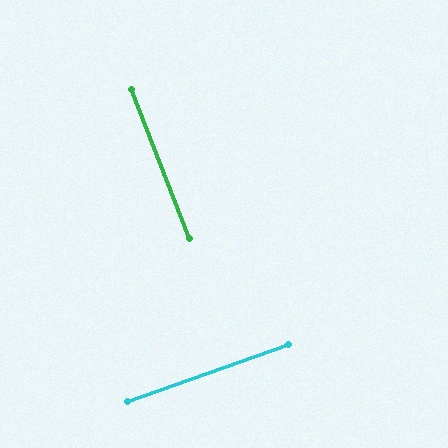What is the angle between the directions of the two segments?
Approximately 88 degrees.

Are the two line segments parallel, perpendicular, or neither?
Perpendicular — they meet at approximately 88°.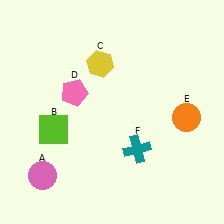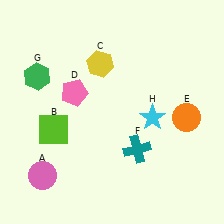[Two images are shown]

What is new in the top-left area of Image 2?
A green hexagon (G) was added in the top-left area of Image 2.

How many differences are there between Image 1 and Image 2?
There are 2 differences between the two images.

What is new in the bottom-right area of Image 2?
A cyan star (H) was added in the bottom-right area of Image 2.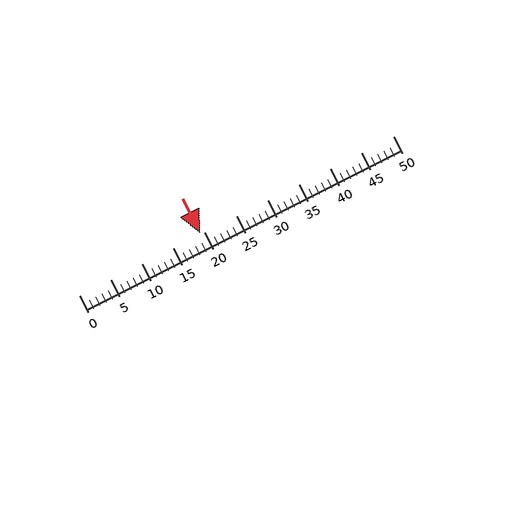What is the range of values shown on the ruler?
The ruler shows values from 0 to 50.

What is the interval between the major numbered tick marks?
The major tick marks are spaced 5 units apart.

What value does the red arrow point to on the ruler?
The red arrow points to approximately 19.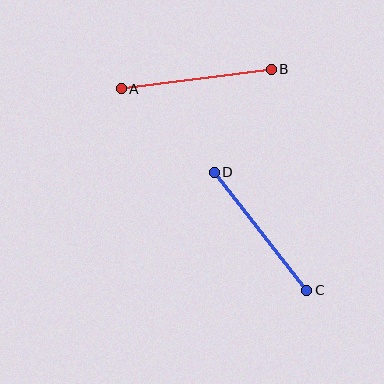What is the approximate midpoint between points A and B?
The midpoint is at approximately (196, 79) pixels.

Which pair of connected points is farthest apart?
Points A and B are farthest apart.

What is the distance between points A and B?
The distance is approximately 151 pixels.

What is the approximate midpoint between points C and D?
The midpoint is at approximately (260, 231) pixels.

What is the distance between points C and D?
The distance is approximately 150 pixels.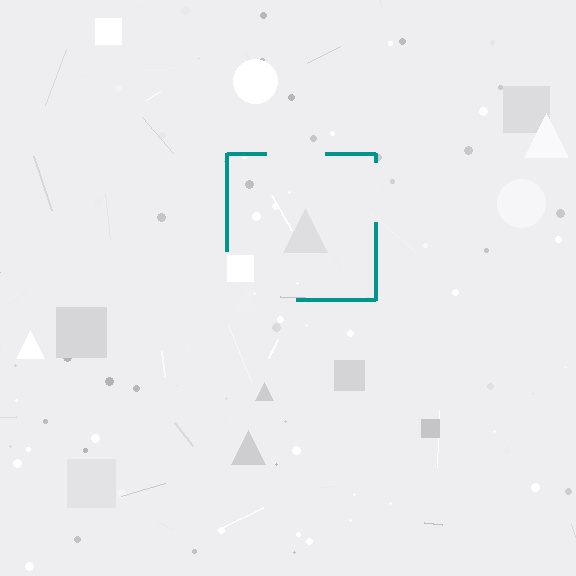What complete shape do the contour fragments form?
The contour fragments form a square.